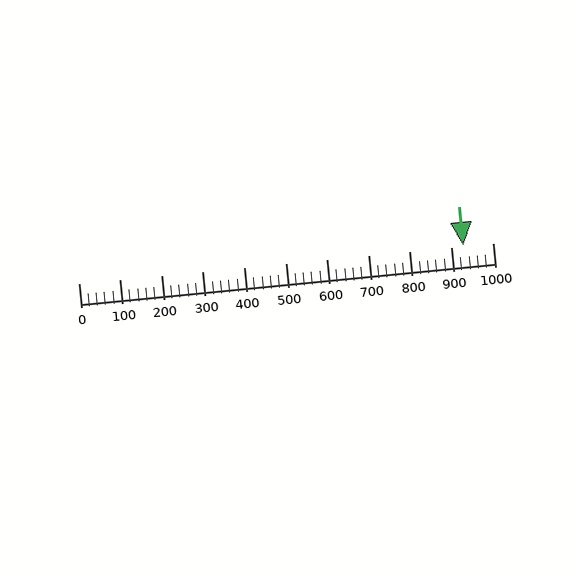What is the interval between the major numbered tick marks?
The major tick marks are spaced 100 units apart.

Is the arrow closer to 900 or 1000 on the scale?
The arrow is closer to 900.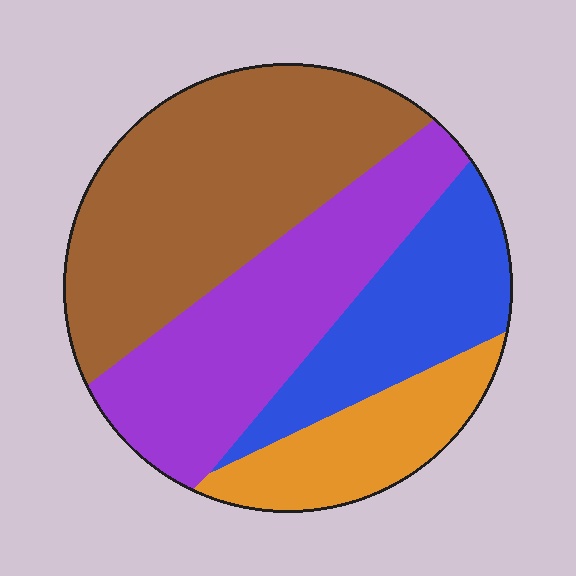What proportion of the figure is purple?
Purple takes up between a sixth and a third of the figure.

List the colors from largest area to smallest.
From largest to smallest: brown, purple, blue, orange.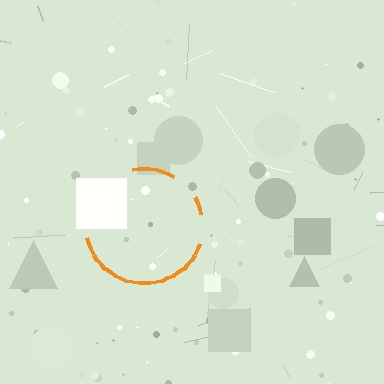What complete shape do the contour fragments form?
The contour fragments form a circle.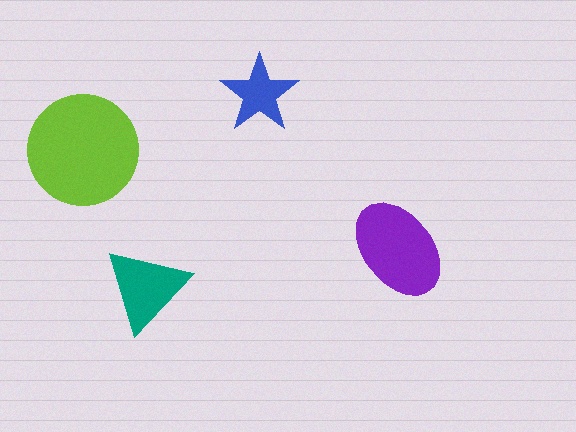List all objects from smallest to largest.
The blue star, the teal triangle, the purple ellipse, the lime circle.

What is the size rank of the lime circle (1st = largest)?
1st.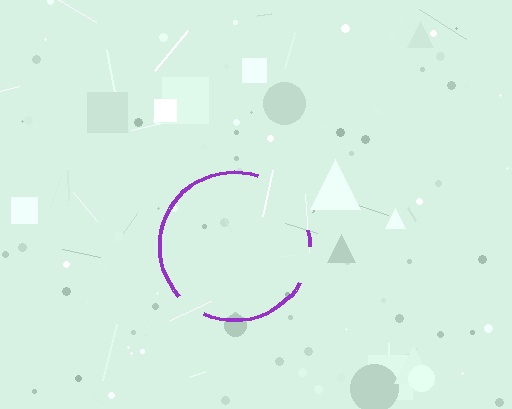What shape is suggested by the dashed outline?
The dashed outline suggests a circle.